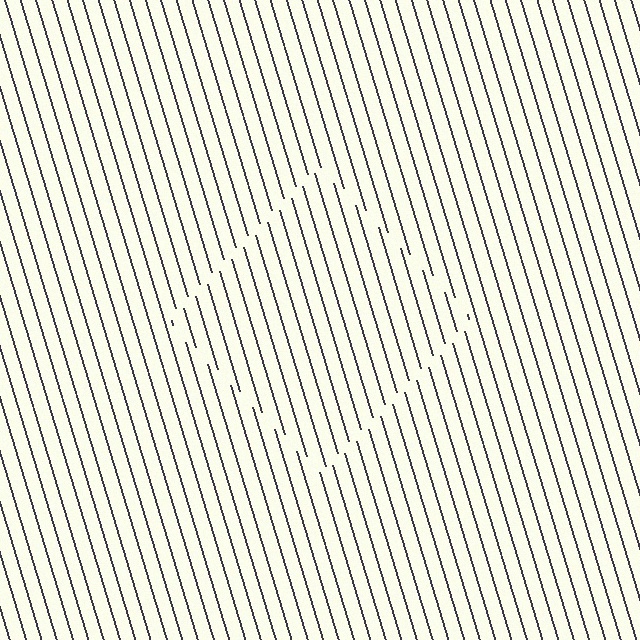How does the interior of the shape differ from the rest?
The interior of the shape contains the same grating, shifted by half a period — the contour is defined by the phase discontinuity where line-ends from the inner and outer gratings abut.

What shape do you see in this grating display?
An illusory square. The interior of the shape contains the same grating, shifted by half a period — the contour is defined by the phase discontinuity where line-ends from the inner and outer gratings abut.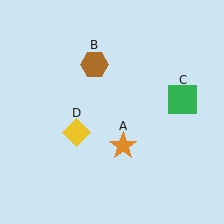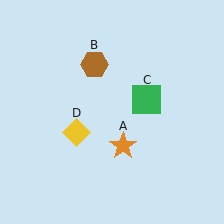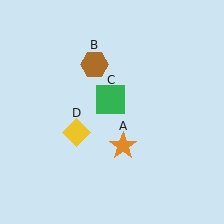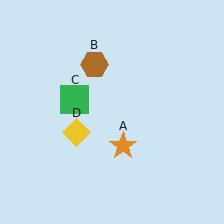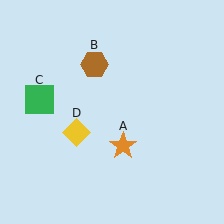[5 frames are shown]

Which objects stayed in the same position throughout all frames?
Orange star (object A) and brown hexagon (object B) and yellow diamond (object D) remained stationary.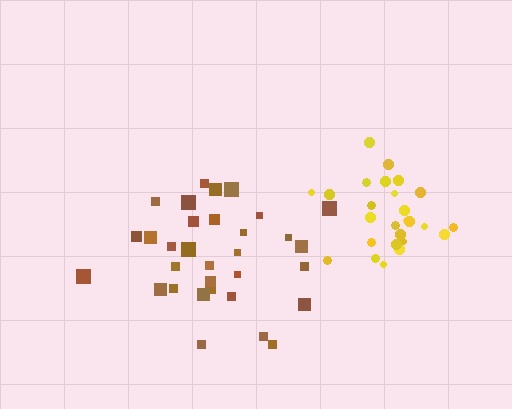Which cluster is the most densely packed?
Yellow.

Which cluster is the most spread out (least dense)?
Brown.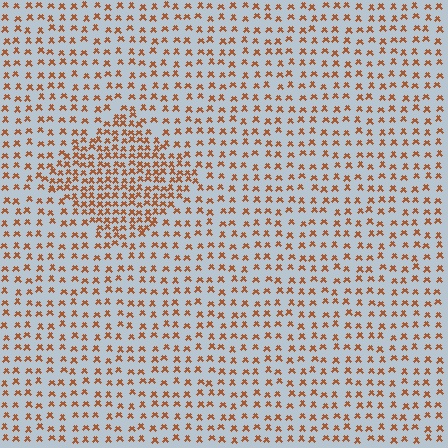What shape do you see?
I see a diamond.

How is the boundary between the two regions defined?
The boundary is defined by a change in element density (approximately 2.0x ratio). All elements are the same color, size, and shape.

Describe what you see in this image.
The image contains small brown elements arranged at two different densities. A diamond-shaped region is visible where the elements are more densely packed than the surrounding area.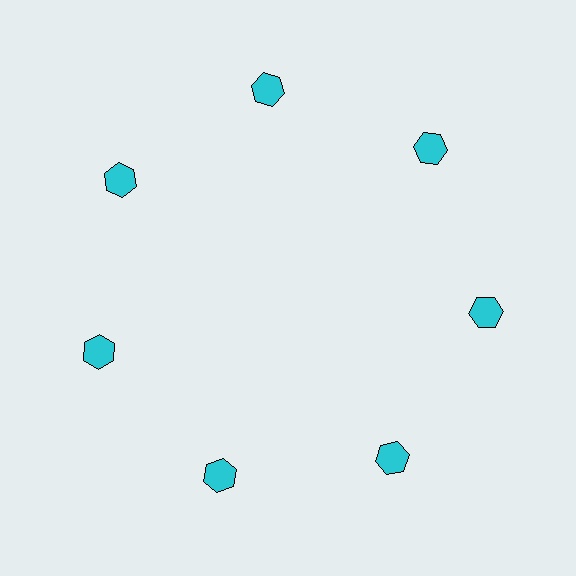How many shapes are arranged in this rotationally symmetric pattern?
There are 7 shapes, arranged in 7 groups of 1.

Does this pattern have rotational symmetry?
Yes, this pattern has 7-fold rotational symmetry. It looks the same after rotating 51 degrees around the center.